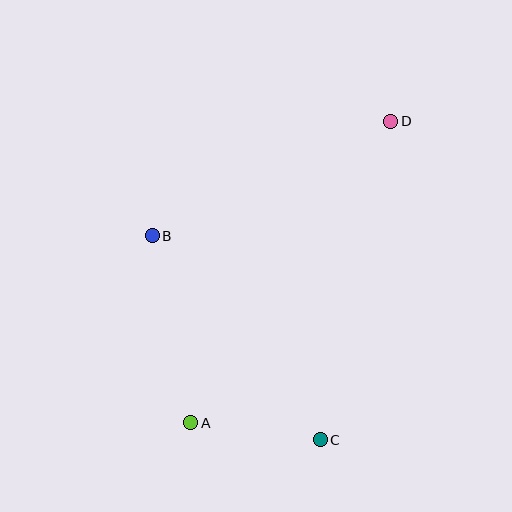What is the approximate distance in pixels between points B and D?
The distance between B and D is approximately 265 pixels.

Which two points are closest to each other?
Points A and C are closest to each other.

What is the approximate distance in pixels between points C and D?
The distance between C and D is approximately 326 pixels.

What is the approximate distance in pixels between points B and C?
The distance between B and C is approximately 265 pixels.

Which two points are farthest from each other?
Points A and D are farthest from each other.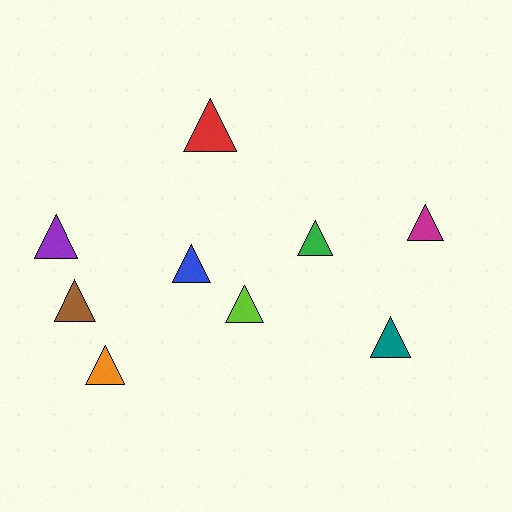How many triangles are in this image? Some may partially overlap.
There are 9 triangles.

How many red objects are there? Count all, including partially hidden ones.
There is 1 red object.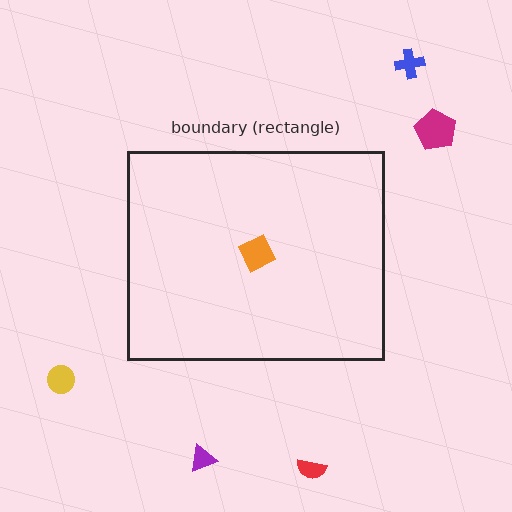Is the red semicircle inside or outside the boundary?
Outside.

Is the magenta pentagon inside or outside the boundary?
Outside.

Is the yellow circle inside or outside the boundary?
Outside.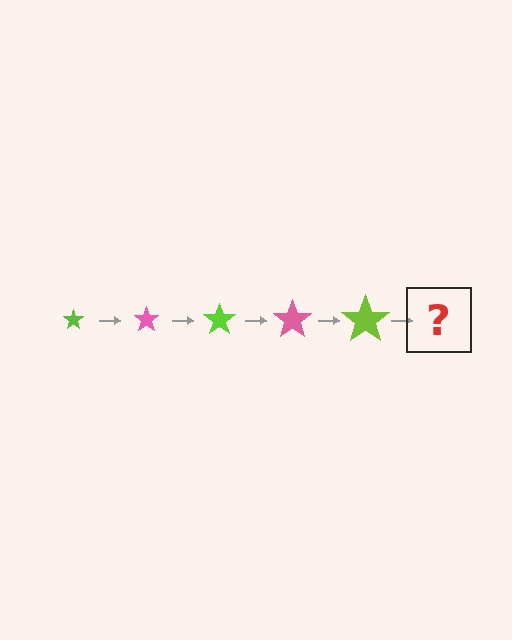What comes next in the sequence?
The next element should be a pink star, larger than the previous one.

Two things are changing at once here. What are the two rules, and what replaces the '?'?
The two rules are that the star grows larger each step and the color cycles through lime and pink. The '?' should be a pink star, larger than the previous one.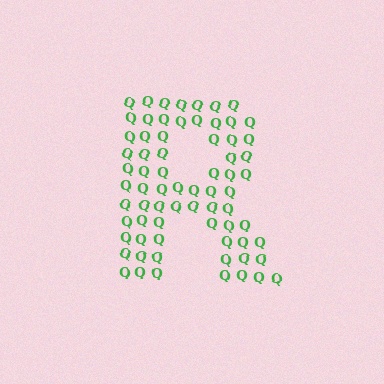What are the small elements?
The small elements are letter Q's.